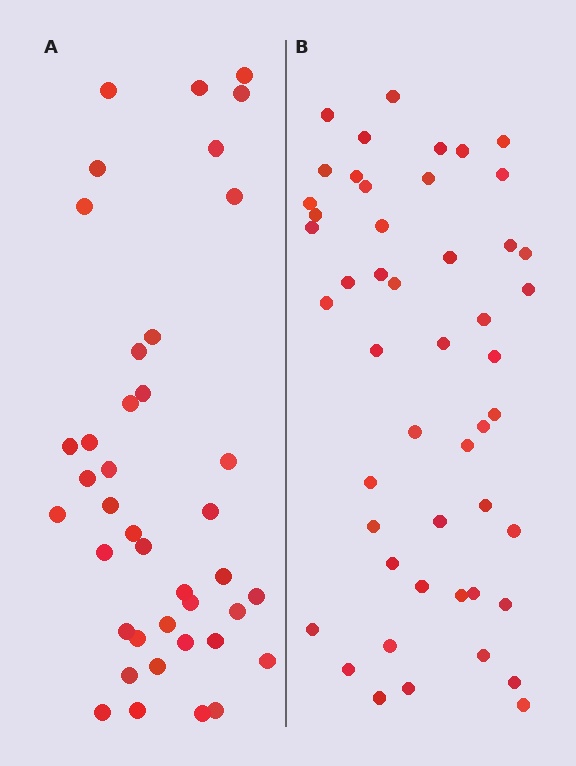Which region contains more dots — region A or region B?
Region B (the right region) has more dots.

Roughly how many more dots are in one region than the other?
Region B has roughly 8 or so more dots than region A.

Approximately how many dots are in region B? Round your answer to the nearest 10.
About 50 dots. (The exact count is 49, which rounds to 50.)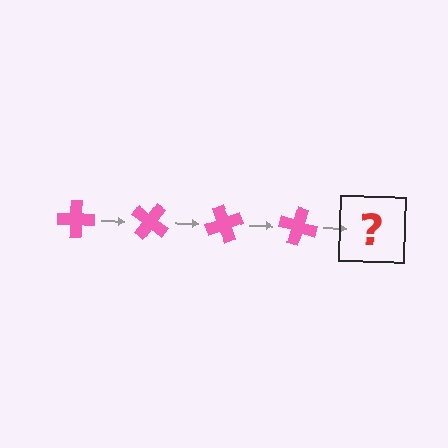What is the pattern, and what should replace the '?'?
The pattern is that the cross rotates 35 degrees each step. The '?' should be a pink cross rotated 140 degrees.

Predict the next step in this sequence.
The next step is a pink cross rotated 140 degrees.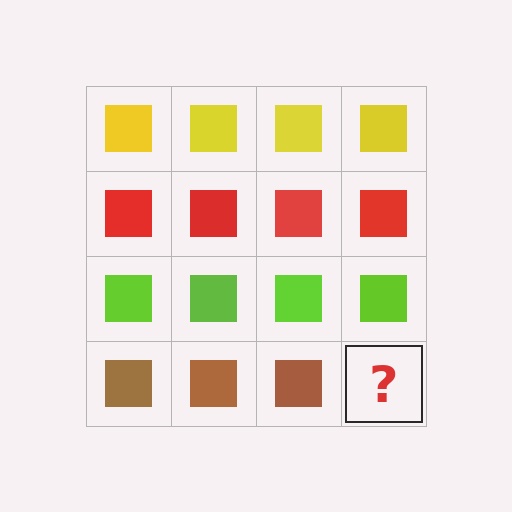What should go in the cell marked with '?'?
The missing cell should contain a brown square.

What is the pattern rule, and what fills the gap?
The rule is that each row has a consistent color. The gap should be filled with a brown square.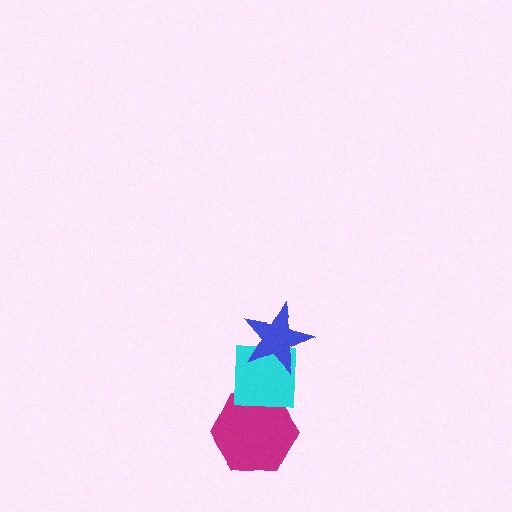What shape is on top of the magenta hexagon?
The cyan square is on top of the magenta hexagon.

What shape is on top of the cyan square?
The blue star is on top of the cyan square.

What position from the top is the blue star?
The blue star is 1st from the top.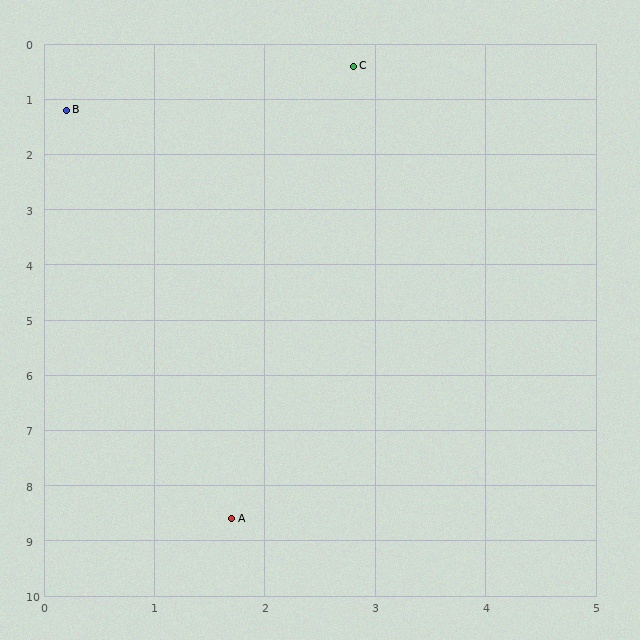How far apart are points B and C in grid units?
Points B and C are about 2.7 grid units apart.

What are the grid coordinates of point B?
Point B is at approximately (0.2, 1.2).